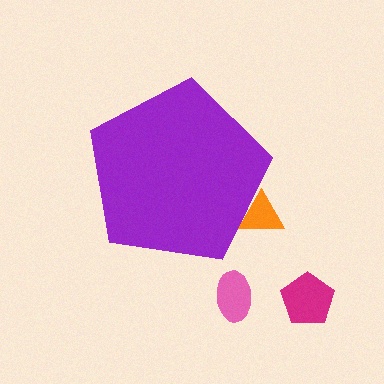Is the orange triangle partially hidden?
Yes, the orange triangle is partially hidden behind the purple pentagon.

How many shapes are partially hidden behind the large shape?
1 shape is partially hidden.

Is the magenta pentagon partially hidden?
No, the magenta pentagon is fully visible.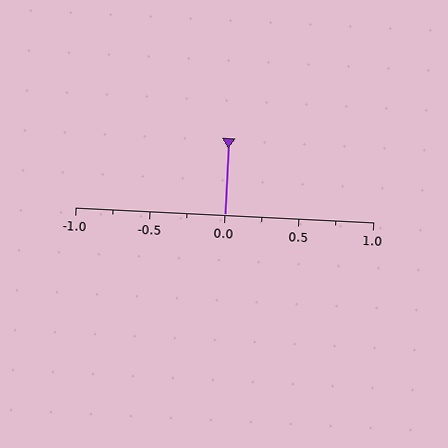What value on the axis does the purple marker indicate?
The marker indicates approximately 0.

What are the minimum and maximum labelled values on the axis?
The axis runs from -1.0 to 1.0.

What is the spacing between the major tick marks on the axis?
The major ticks are spaced 0.5 apart.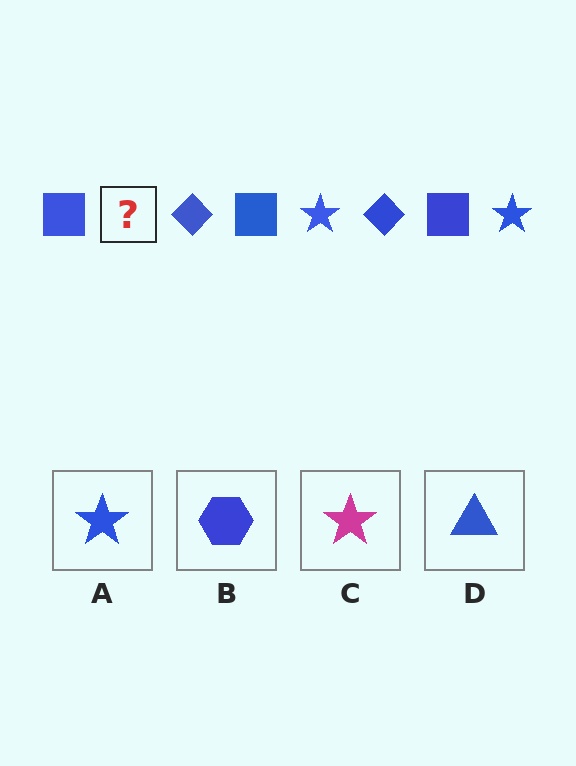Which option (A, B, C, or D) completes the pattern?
A.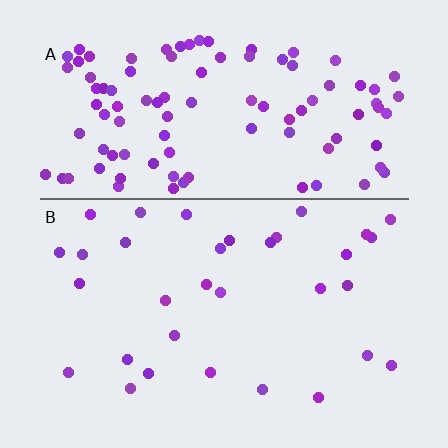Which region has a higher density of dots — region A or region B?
A (the top).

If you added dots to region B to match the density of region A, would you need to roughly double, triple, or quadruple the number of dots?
Approximately triple.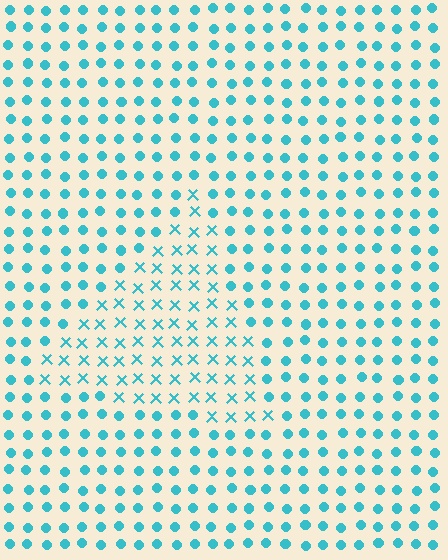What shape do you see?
I see a triangle.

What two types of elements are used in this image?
The image uses X marks inside the triangle region and circles outside it.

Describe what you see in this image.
The image is filled with small cyan elements arranged in a uniform grid. A triangle-shaped region contains X marks, while the surrounding area contains circles. The boundary is defined purely by the change in element shape.